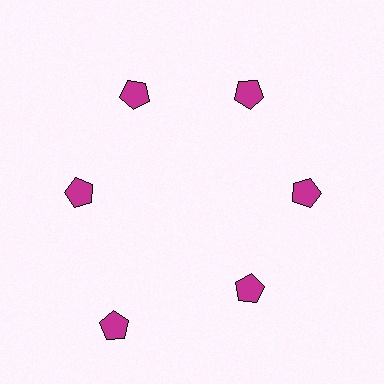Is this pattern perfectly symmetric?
No. The 6 magenta pentagons are arranged in a ring, but one element near the 7 o'clock position is pushed outward from the center, breaking the 6-fold rotational symmetry.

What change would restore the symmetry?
The symmetry would be restored by moving it inward, back onto the ring so that all 6 pentagons sit at equal angles and equal distance from the center.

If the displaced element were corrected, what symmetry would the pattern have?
It would have 6-fold rotational symmetry — the pattern would map onto itself every 60 degrees.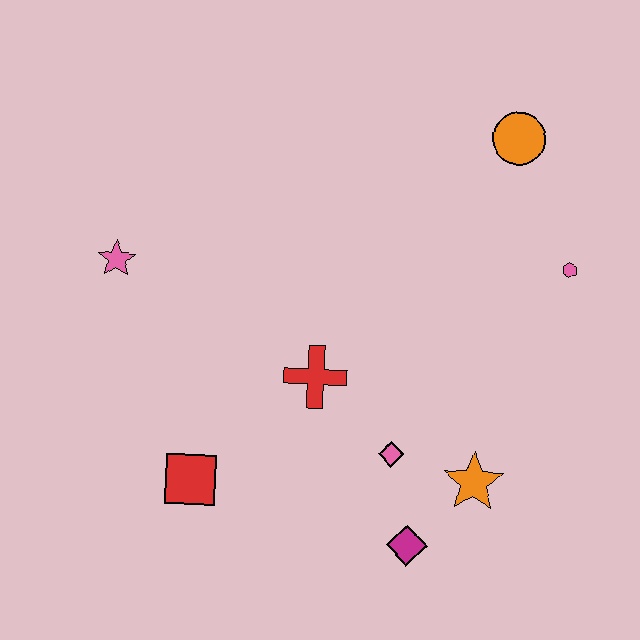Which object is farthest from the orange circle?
The red square is farthest from the orange circle.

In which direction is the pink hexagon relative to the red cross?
The pink hexagon is to the right of the red cross.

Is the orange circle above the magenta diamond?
Yes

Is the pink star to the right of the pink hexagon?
No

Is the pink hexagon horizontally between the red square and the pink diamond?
No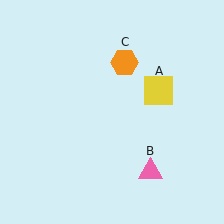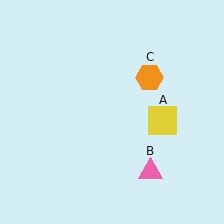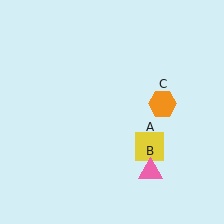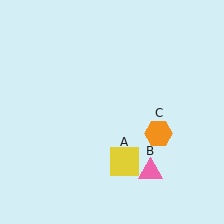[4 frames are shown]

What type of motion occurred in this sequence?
The yellow square (object A), orange hexagon (object C) rotated clockwise around the center of the scene.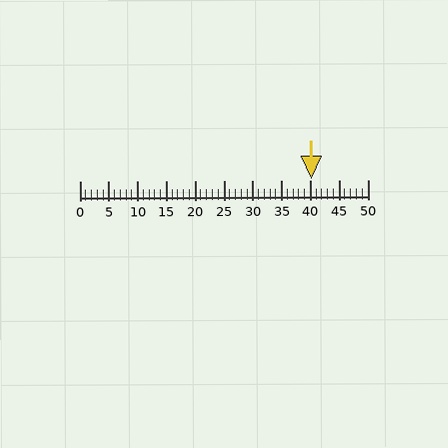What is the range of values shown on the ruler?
The ruler shows values from 0 to 50.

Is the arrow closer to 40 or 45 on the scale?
The arrow is closer to 40.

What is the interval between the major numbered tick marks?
The major tick marks are spaced 5 units apart.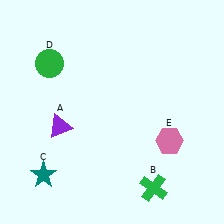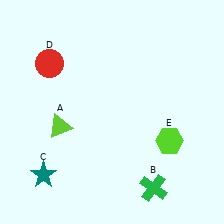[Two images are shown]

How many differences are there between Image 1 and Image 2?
There are 3 differences between the two images.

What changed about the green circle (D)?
In Image 1, D is green. In Image 2, it changed to red.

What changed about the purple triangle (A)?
In Image 1, A is purple. In Image 2, it changed to lime.